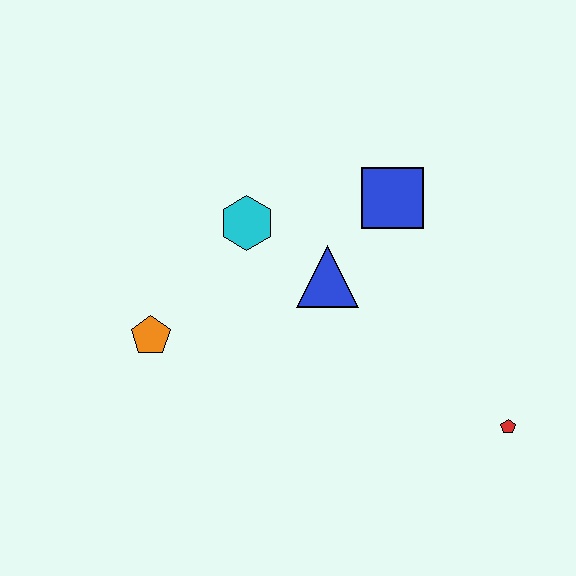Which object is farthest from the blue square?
The orange pentagon is farthest from the blue square.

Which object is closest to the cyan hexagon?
The blue triangle is closest to the cyan hexagon.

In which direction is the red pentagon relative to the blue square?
The red pentagon is below the blue square.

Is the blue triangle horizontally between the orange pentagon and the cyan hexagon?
No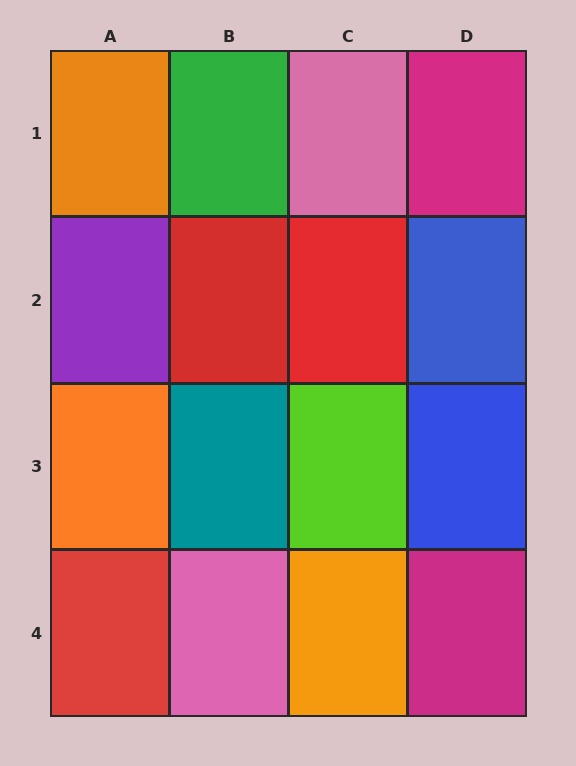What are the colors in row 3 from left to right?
Orange, teal, lime, blue.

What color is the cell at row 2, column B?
Red.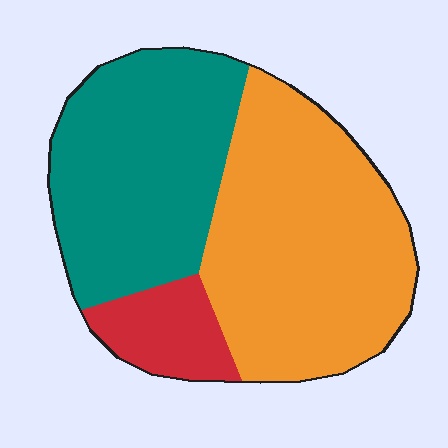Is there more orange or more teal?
Orange.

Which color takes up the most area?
Orange, at roughly 50%.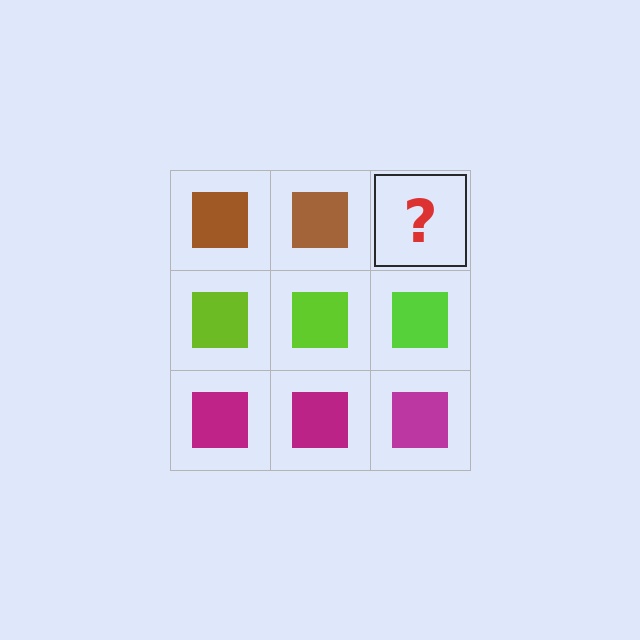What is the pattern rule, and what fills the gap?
The rule is that each row has a consistent color. The gap should be filled with a brown square.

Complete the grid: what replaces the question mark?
The question mark should be replaced with a brown square.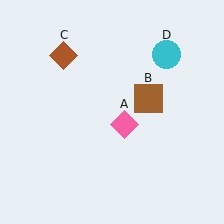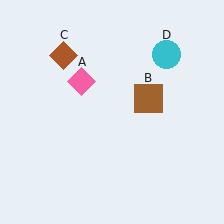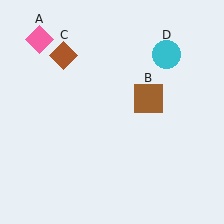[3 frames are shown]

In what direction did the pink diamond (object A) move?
The pink diamond (object A) moved up and to the left.